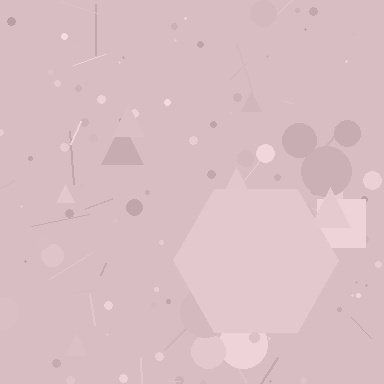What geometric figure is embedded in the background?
A hexagon is embedded in the background.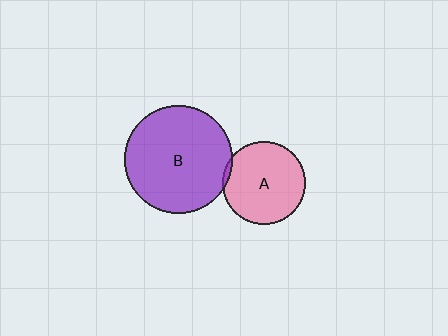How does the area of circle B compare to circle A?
Approximately 1.7 times.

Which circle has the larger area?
Circle B (purple).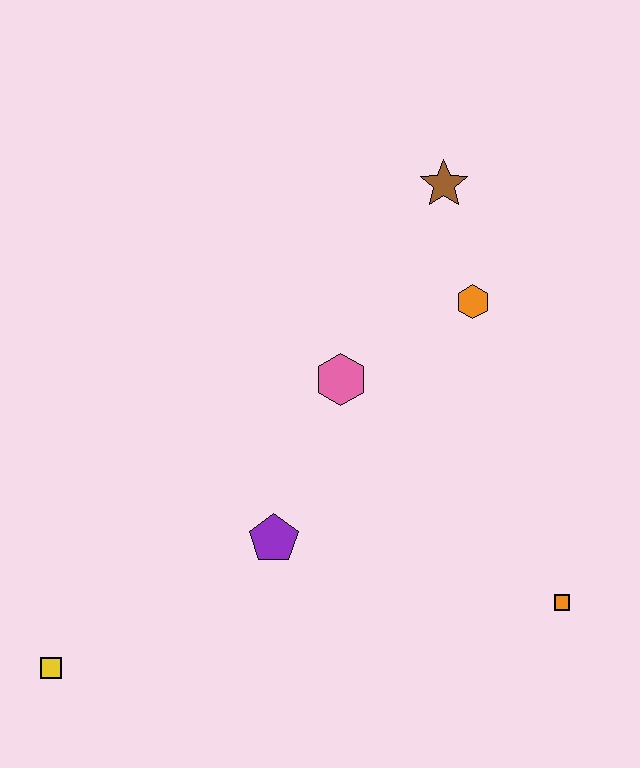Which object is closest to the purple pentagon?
The pink hexagon is closest to the purple pentagon.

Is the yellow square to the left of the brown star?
Yes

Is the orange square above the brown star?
No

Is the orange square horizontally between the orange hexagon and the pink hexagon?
No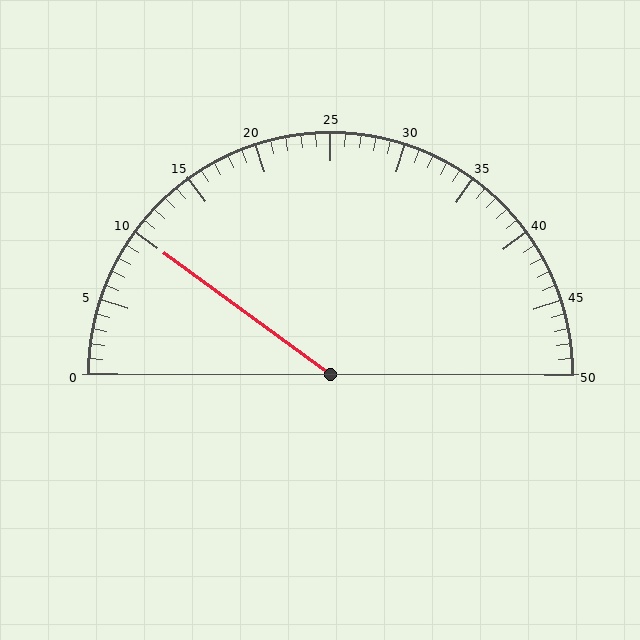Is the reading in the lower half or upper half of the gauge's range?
The reading is in the lower half of the range (0 to 50).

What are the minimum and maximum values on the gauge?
The gauge ranges from 0 to 50.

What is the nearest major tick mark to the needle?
The nearest major tick mark is 10.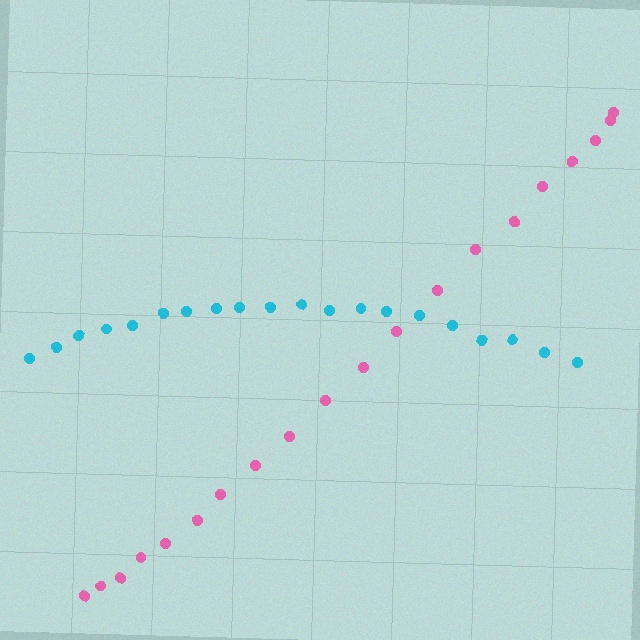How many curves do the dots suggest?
There are 2 distinct paths.